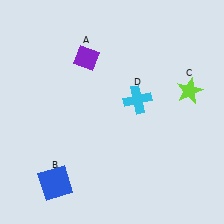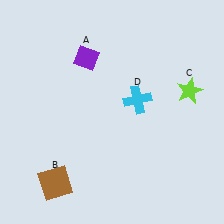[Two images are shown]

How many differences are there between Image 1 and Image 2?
There is 1 difference between the two images.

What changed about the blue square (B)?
In Image 1, B is blue. In Image 2, it changed to brown.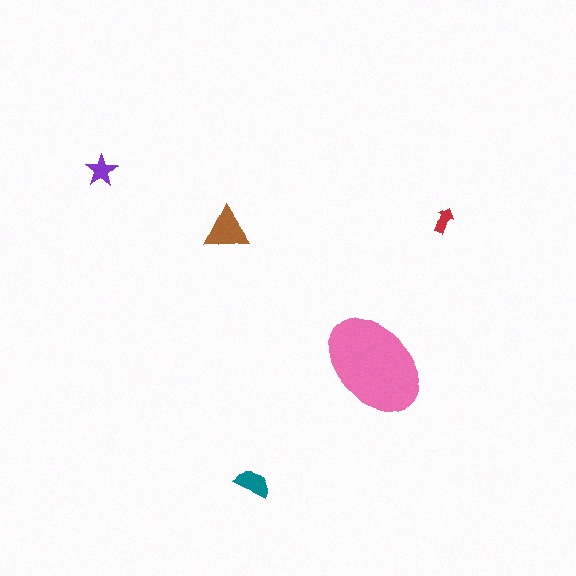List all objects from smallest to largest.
The red arrow, the purple star, the teal semicircle, the brown triangle, the pink ellipse.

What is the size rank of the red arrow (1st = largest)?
5th.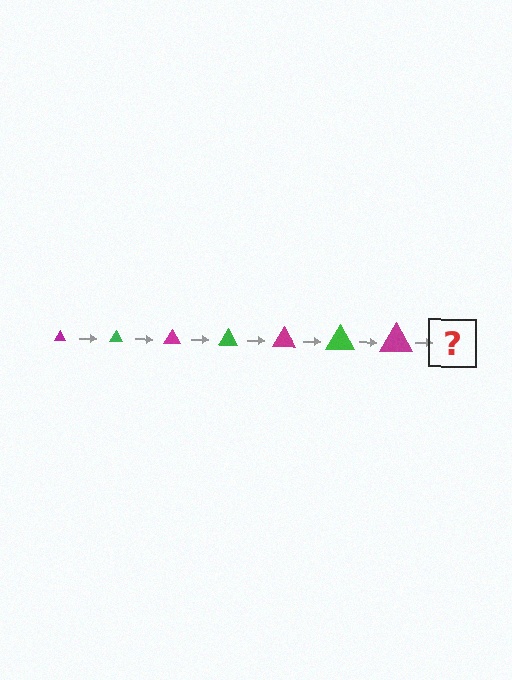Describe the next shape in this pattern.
It should be a green triangle, larger than the previous one.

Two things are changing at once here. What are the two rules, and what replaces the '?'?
The two rules are that the triangle grows larger each step and the color cycles through magenta and green. The '?' should be a green triangle, larger than the previous one.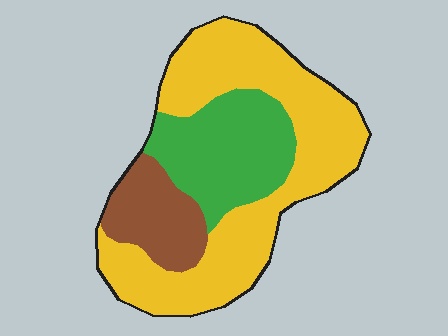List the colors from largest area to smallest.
From largest to smallest: yellow, green, brown.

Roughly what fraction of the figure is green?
Green takes up about one quarter (1/4) of the figure.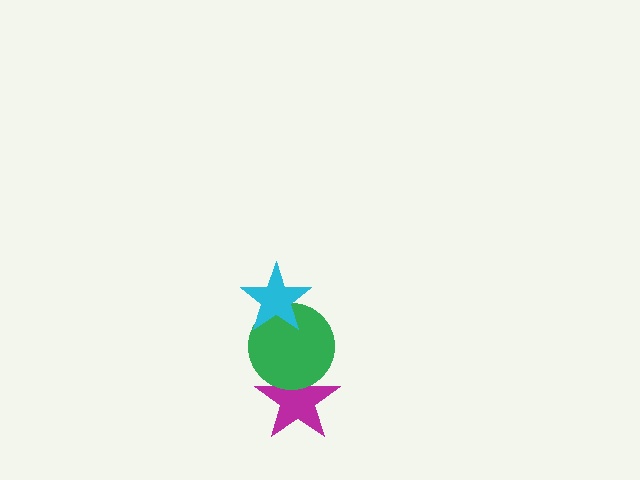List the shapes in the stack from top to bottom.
From top to bottom: the cyan star, the green circle, the magenta star.